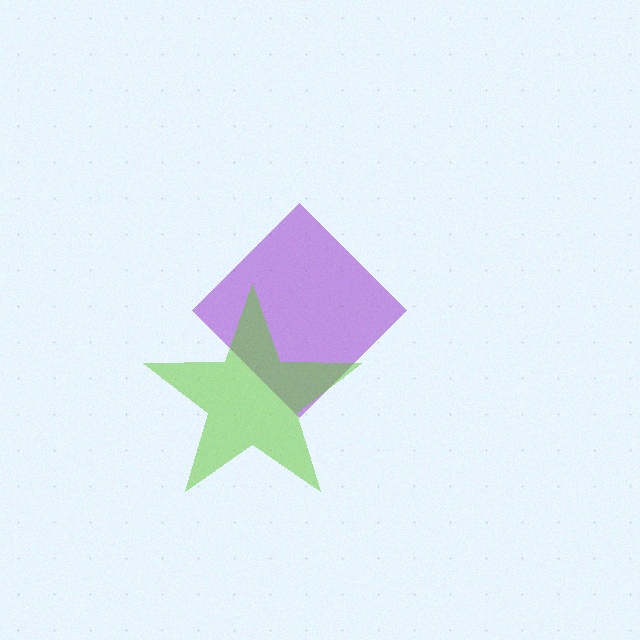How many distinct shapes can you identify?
There are 2 distinct shapes: a purple diamond, a lime star.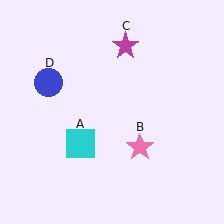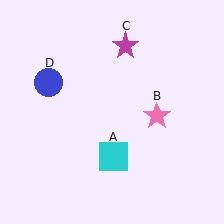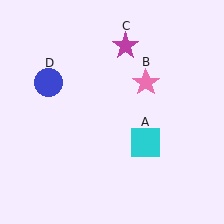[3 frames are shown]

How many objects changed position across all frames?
2 objects changed position: cyan square (object A), pink star (object B).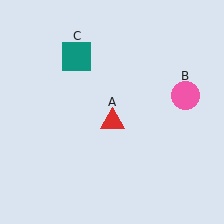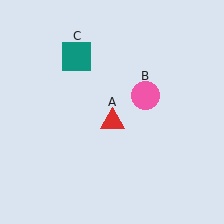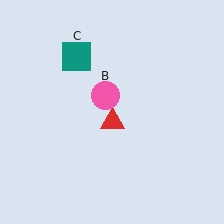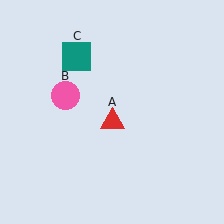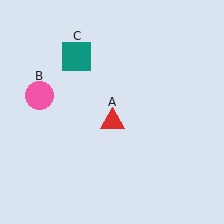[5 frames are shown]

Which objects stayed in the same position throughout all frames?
Red triangle (object A) and teal square (object C) remained stationary.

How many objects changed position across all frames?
1 object changed position: pink circle (object B).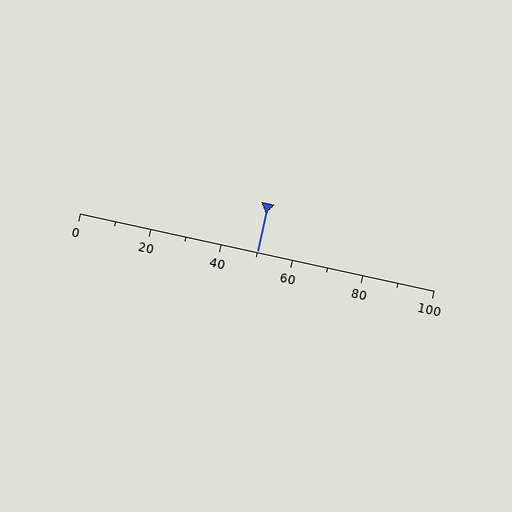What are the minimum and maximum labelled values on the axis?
The axis runs from 0 to 100.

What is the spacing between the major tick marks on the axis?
The major ticks are spaced 20 apart.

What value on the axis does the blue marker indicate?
The marker indicates approximately 50.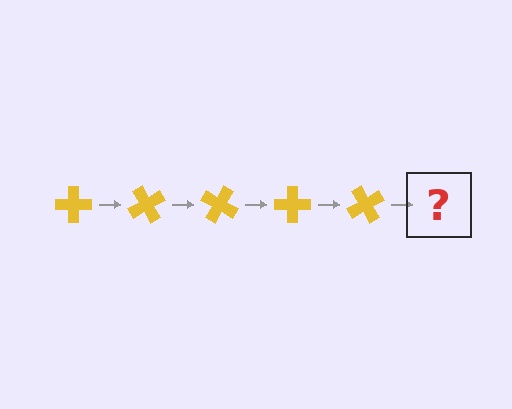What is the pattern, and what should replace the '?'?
The pattern is that the cross rotates 60 degrees each step. The '?' should be a yellow cross rotated 300 degrees.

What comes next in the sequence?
The next element should be a yellow cross rotated 300 degrees.